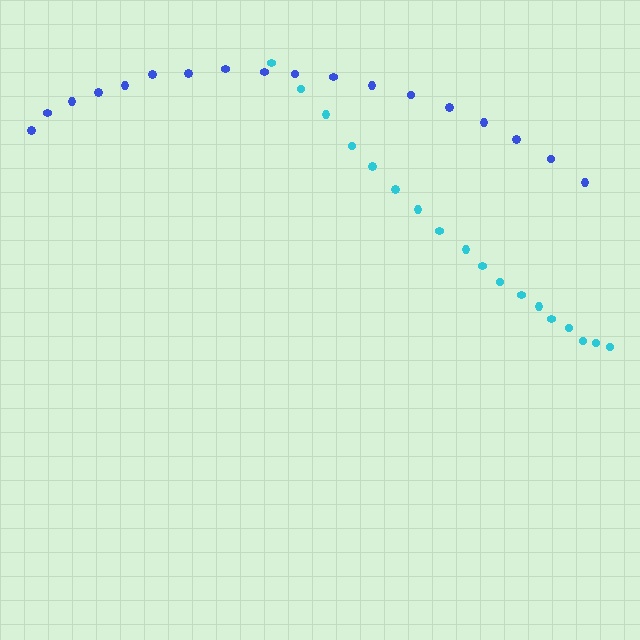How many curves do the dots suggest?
There are 2 distinct paths.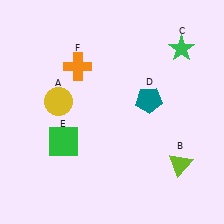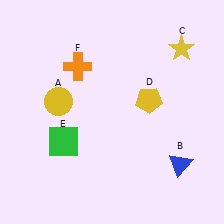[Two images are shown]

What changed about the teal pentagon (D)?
In Image 1, D is teal. In Image 2, it changed to yellow.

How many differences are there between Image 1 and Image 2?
There are 3 differences between the two images.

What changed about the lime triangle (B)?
In Image 1, B is lime. In Image 2, it changed to blue.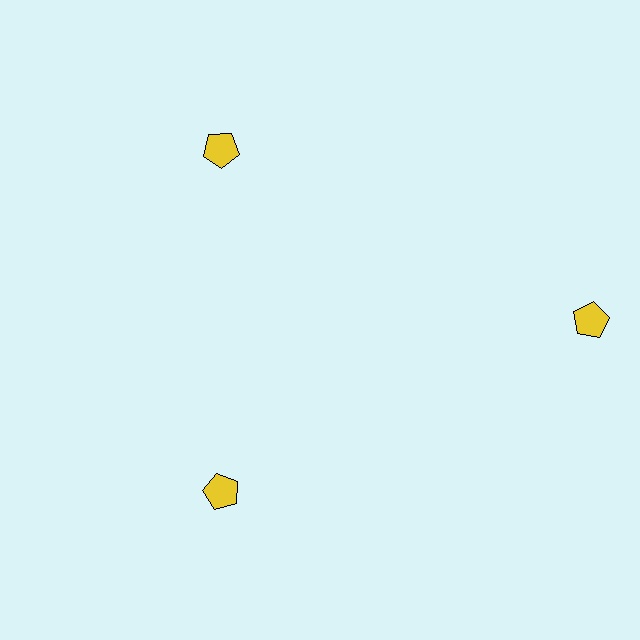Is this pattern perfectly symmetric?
No. The 3 yellow pentagons are arranged in a ring, but one element near the 3 o'clock position is pushed outward from the center, breaking the 3-fold rotational symmetry.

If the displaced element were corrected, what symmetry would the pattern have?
It would have 3-fold rotational symmetry — the pattern would map onto itself every 120 degrees.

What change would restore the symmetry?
The symmetry would be restored by moving it inward, back onto the ring so that all 3 pentagons sit at equal angles and equal distance from the center.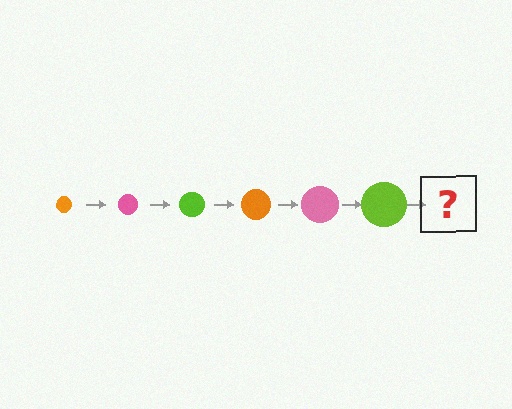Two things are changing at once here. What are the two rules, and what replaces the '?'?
The two rules are that the circle grows larger each step and the color cycles through orange, pink, and lime. The '?' should be an orange circle, larger than the previous one.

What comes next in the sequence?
The next element should be an orange circle, larger than the previous one.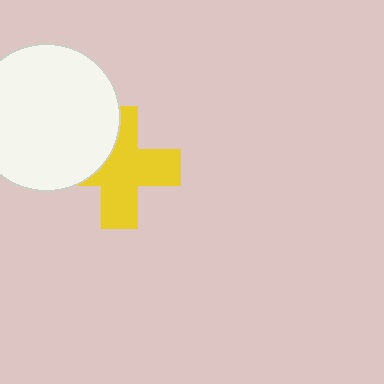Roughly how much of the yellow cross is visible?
Most of it is visible (roughly 70%).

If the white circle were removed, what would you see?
You would see the complete yellow cross.